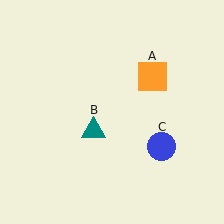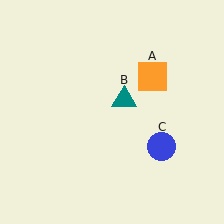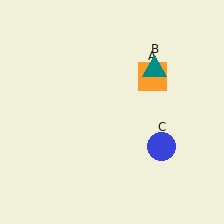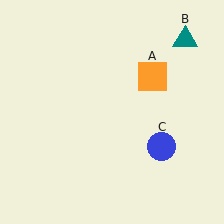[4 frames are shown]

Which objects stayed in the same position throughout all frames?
Orange square (object A) and blue circle (object C) remained stationary.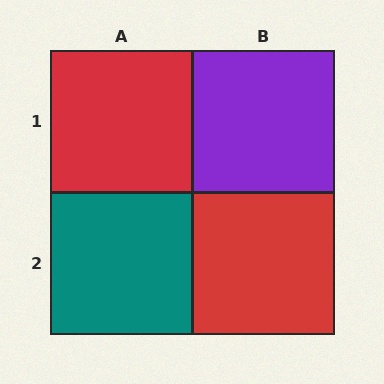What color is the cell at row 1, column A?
Red.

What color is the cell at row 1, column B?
Purple.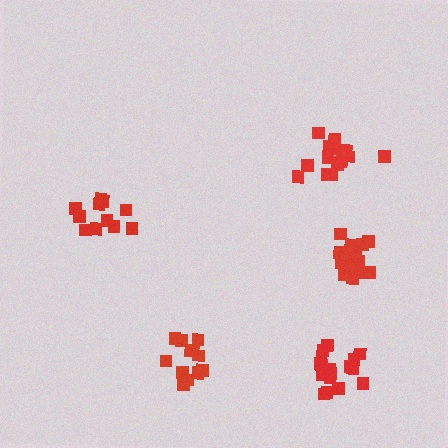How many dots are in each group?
Group 1: 16 dots, Group 2: 16 dots, Group 3: 11 dots, Group 4: 12 dots, Group 5: 16 dots (71 total).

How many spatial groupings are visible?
There are 5 spatial groupings.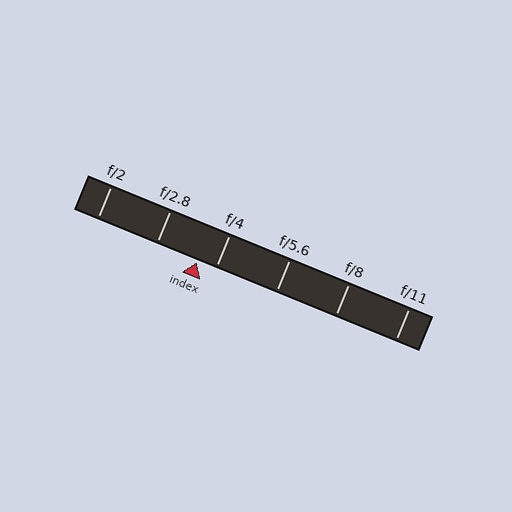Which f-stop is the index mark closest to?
The index mark is closest to f/4.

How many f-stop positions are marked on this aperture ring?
There are 6 f-stop positions marked.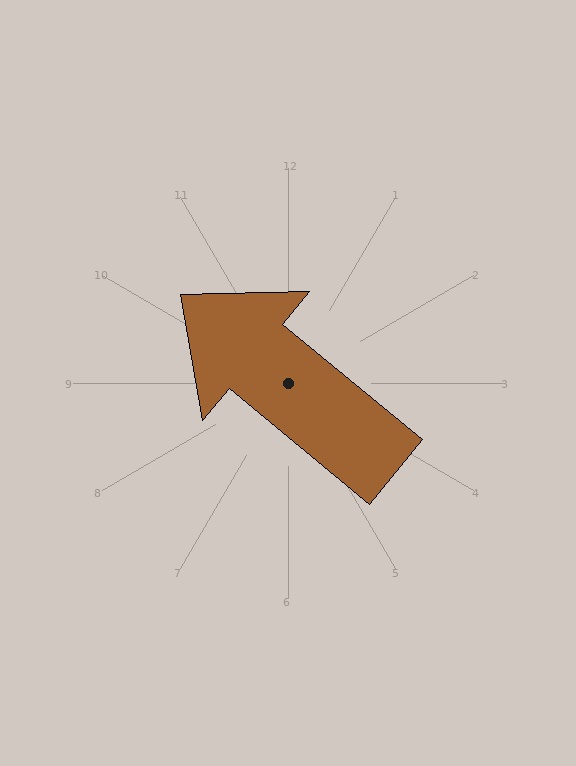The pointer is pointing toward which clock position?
Roughly 10 o'clock.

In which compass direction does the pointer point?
Northwest.